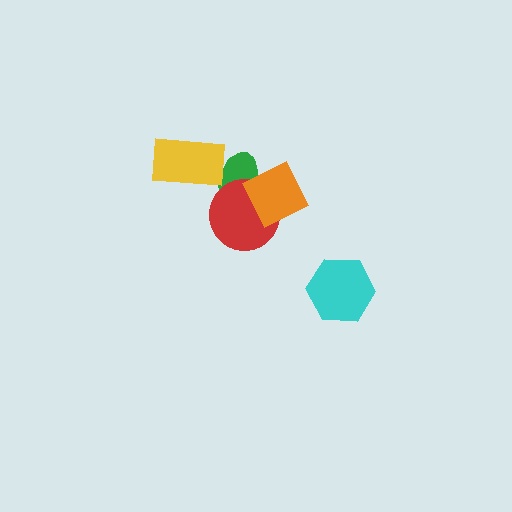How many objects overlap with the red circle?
2 objects overlap with the red circle.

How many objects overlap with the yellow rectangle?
1 object overlaps with the yellow rectangle.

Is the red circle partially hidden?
Yes, it is partially covered by another shape.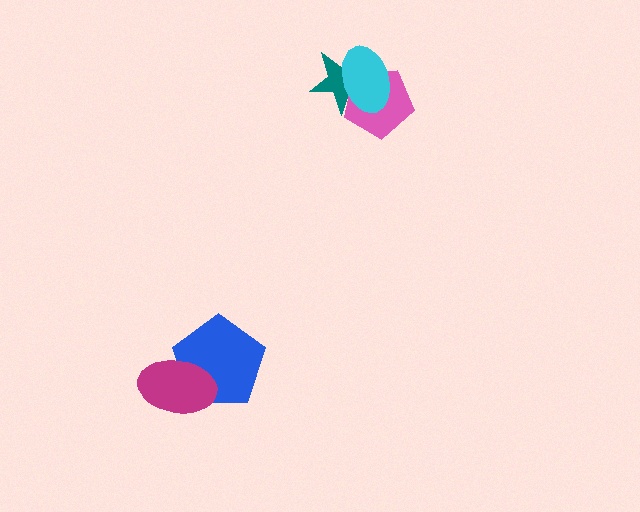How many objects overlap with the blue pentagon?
1 object overlaps with the blue pentagon.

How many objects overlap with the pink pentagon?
2 objects overlap with the pink pentagon.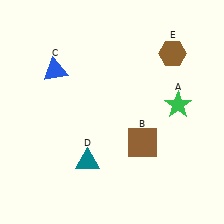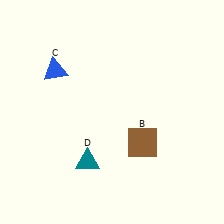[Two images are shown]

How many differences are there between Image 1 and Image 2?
There are 2 differences between the two images.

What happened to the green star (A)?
The green star (A) was removed in Image 2. It was in the top-right area of Image 1.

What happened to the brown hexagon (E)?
The brown hexagon (E) was removed in Image 2. It was in the top-right area of Image 1.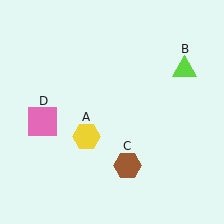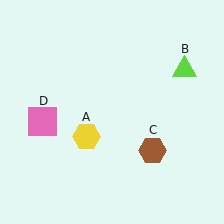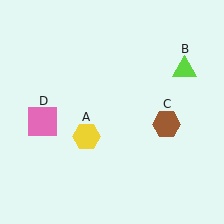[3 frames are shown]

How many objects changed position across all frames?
1 object changed position: brown hexagon (object C).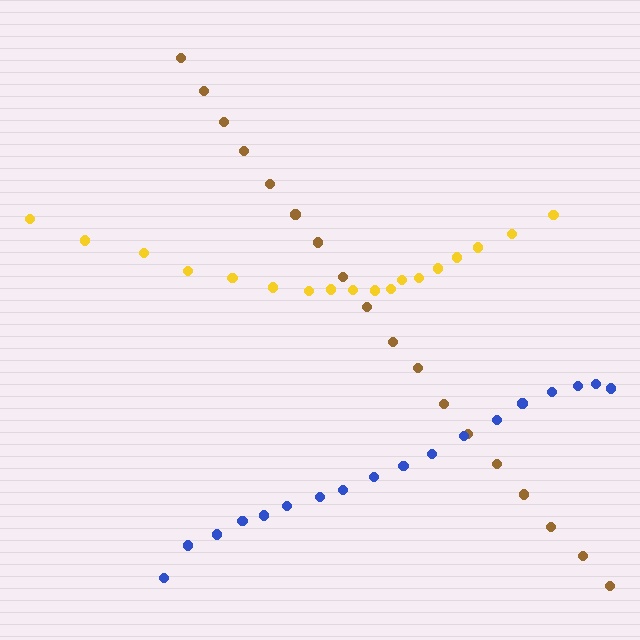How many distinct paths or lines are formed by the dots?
There are 3 distinct paths.